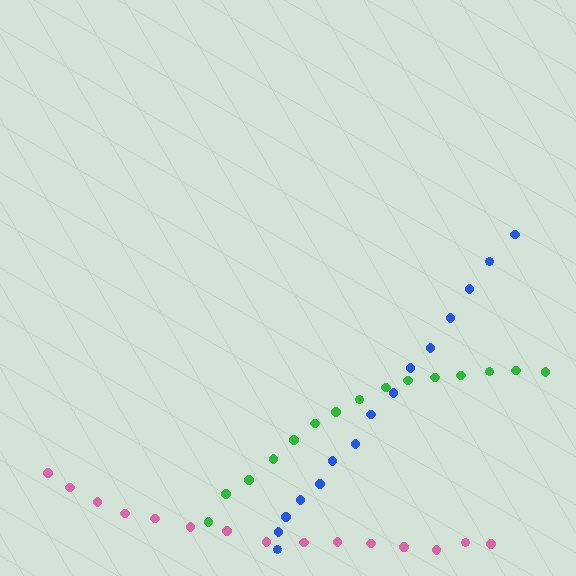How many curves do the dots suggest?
There are 3 distinct paths.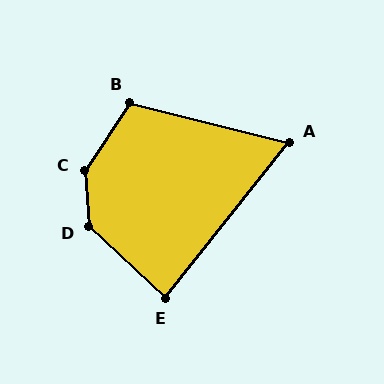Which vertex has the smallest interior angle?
A, at approximately 66 degrees.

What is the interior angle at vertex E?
Approximately 86 degrees (approximately right).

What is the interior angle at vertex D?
Approximately 136 degrees (obtuse).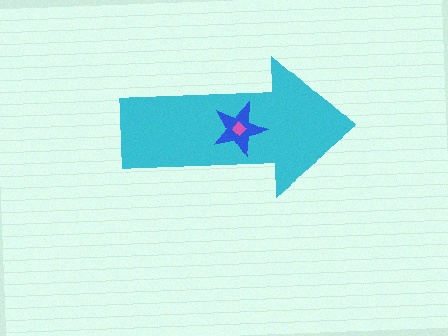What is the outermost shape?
The cyan arrow.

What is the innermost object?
The pink diamond.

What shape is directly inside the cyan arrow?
The blue star.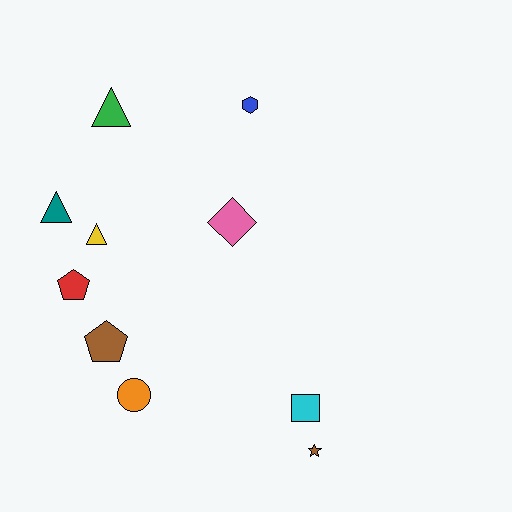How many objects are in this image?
There are 10 objects.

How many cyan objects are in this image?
There is 1 cyan object.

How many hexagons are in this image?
There is 1 hexagon.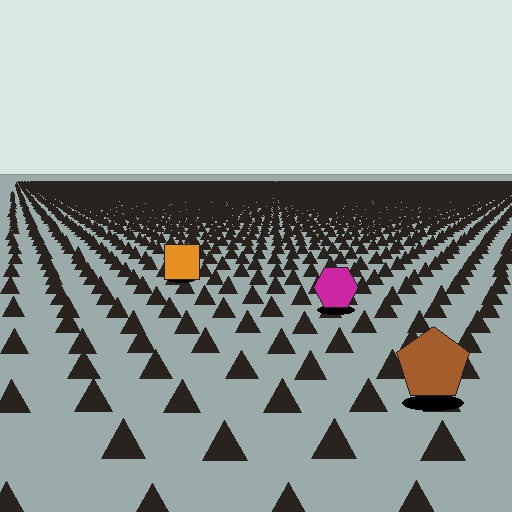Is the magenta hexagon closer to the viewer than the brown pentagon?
No. The brown pentagon is closer — you can tell from the texture gradient: the ground texture is coarser near it.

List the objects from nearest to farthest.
From nearest to farthest: the brown pentagon, the magenta hexagon, the orange square.